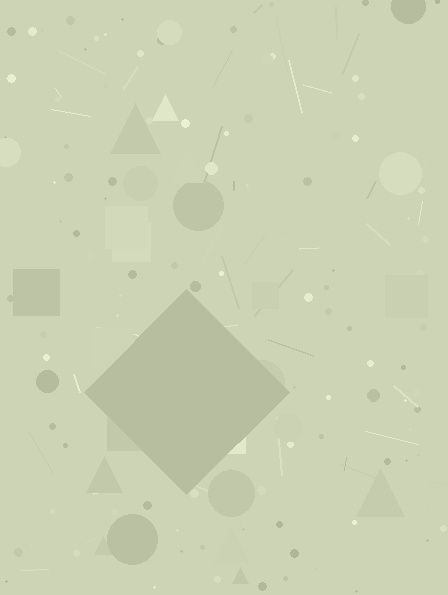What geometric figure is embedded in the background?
A diamond is embedded in the background.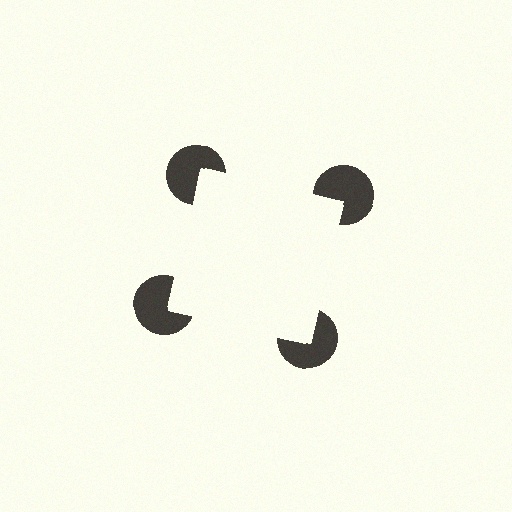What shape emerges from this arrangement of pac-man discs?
An illusory square — its edges are inferred from the aligned wedge cuts in the pac-man discs, not physically drawn.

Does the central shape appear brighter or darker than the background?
It typically appears slightly brighter than the background, even though no actual brightness change is drawn.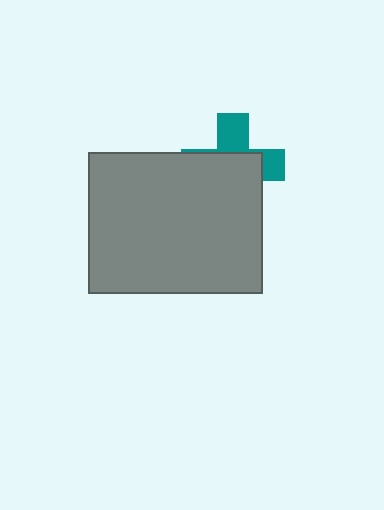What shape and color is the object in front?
The object in front is a gray rectangle.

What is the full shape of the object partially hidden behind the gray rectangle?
The partially hidden object is a teal cross.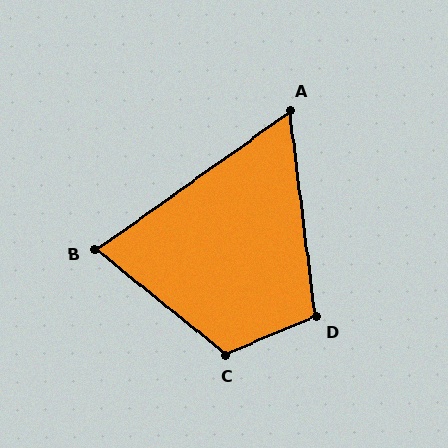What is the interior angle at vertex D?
Approximately 106 degrees (obtuse).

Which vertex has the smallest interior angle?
A, at approximately 62 degrees.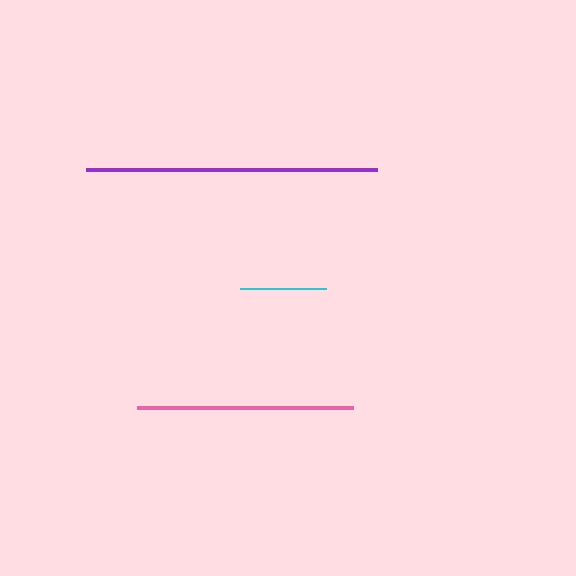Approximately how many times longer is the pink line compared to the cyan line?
The pink line is approximately 2.5 times the length of the cyan line.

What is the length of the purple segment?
The purple segment is approximately 291 pixels long.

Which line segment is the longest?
The purple line is the longest at approximately 291 pixels.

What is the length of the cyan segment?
The cyan segment is approximately 86 pixels long.